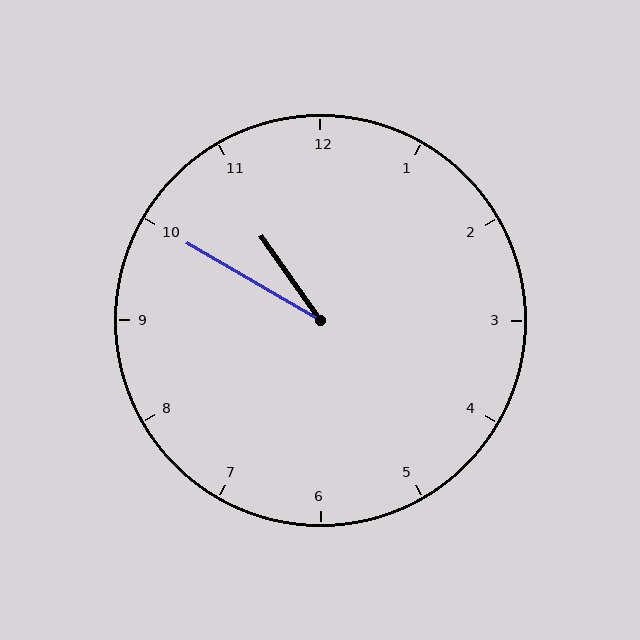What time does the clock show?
10:50.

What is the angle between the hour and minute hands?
Approximately 25 degrees.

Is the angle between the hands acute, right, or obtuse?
It is acute.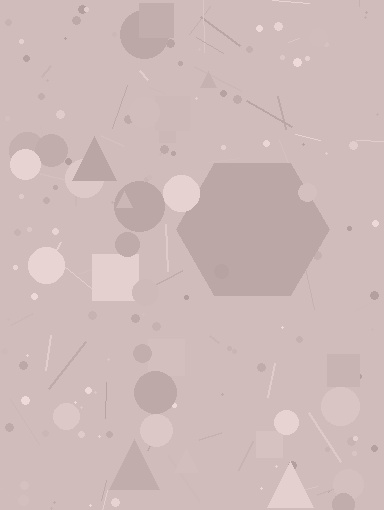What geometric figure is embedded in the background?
A hexagon is embedded in the background.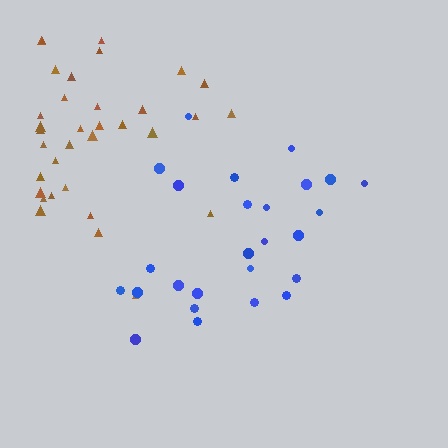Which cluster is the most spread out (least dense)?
Blue.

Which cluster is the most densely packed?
Brown.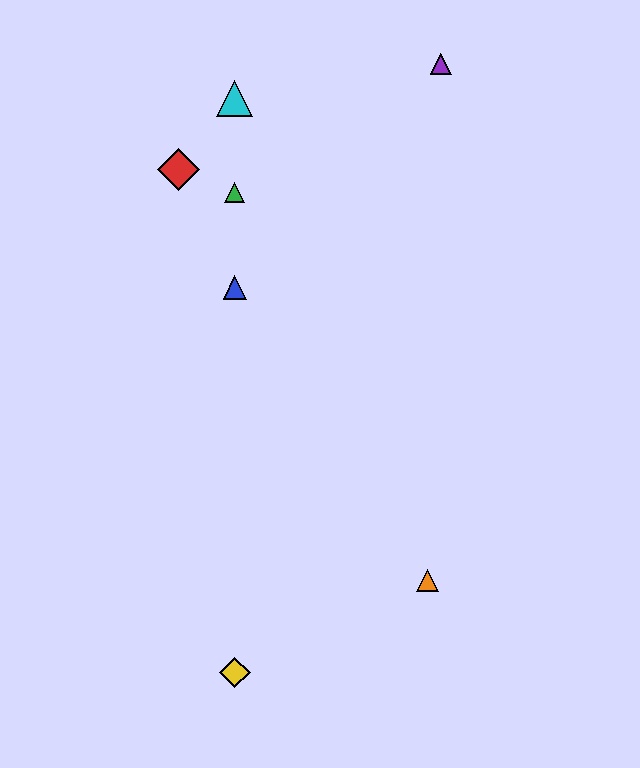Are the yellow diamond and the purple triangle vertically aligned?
No, the yellow diamond is at x≈235 and the purple triangle is at x≈441.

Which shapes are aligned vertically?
The blue triangle, the green triangle, the yellow diamond, the cyan triangle are aligned vertically.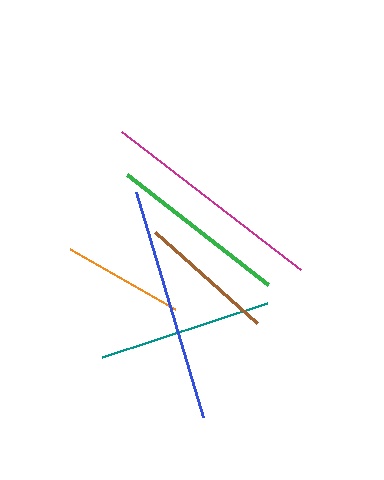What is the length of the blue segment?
The blue segment is approximately 236 pixels long.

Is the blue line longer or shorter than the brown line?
The blue line is longer than the brown line.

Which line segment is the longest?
The blue line is the longest at approximately 236 pixels.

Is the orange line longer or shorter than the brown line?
The brown line is longer than the orange line.